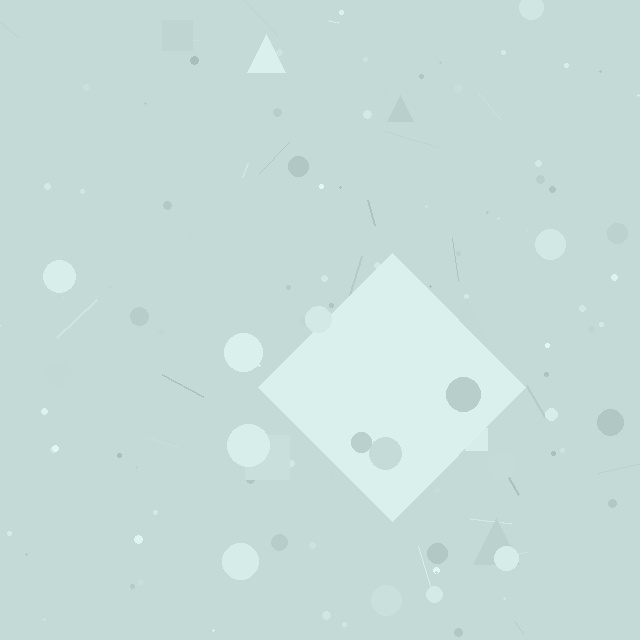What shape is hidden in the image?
A diamond is hidden in the image.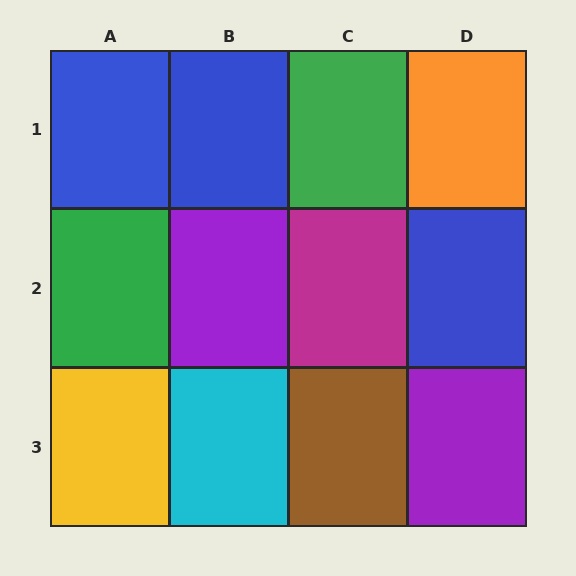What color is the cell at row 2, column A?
Green.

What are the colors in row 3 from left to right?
Yellow, cyan, brown, purple.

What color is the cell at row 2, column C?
Magenta.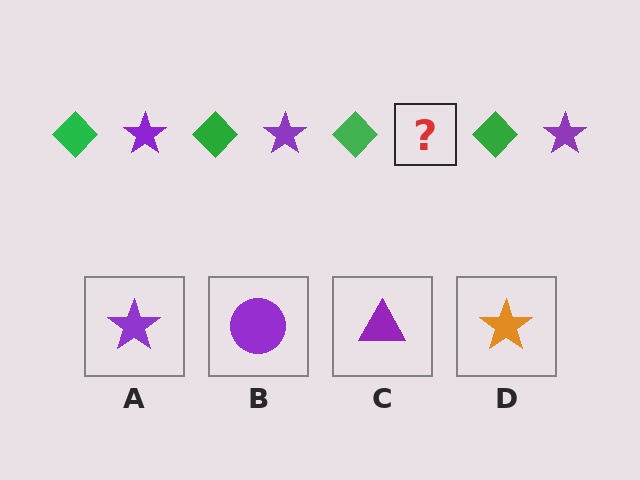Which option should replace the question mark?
Option A.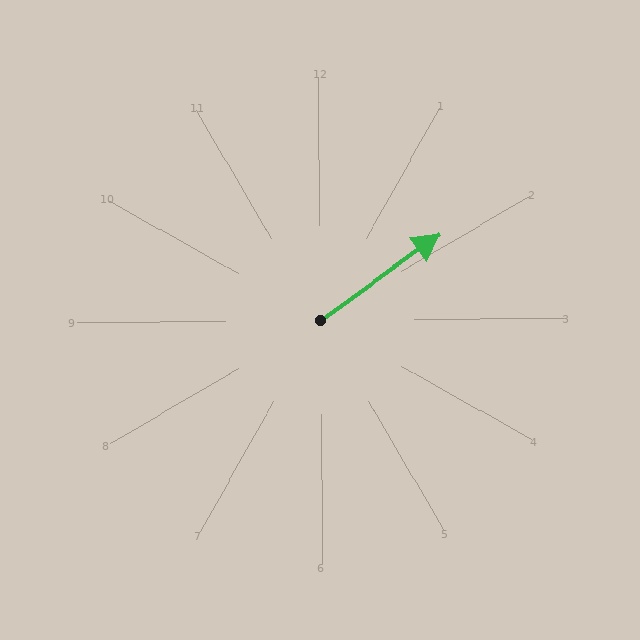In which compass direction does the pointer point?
Northeast.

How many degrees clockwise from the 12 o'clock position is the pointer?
Approximately 55 degrees.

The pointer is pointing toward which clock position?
Roughly 2 o'clock.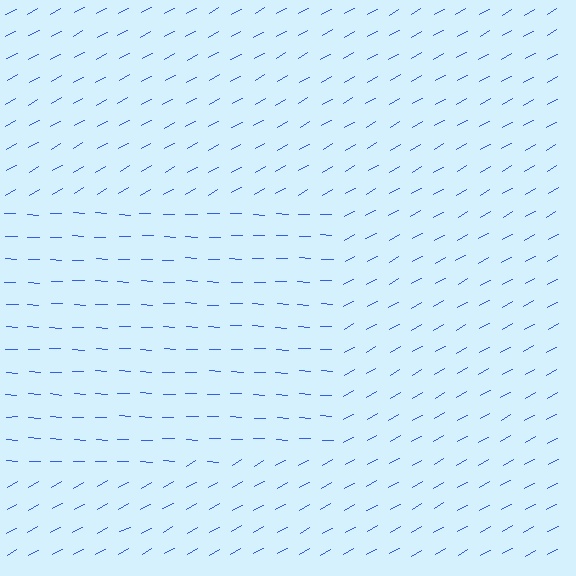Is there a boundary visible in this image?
Yes, there is a texture boundary formed by a change in line orientation.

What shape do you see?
I see a rectangle.